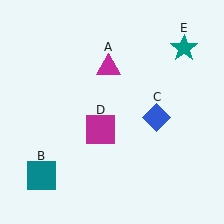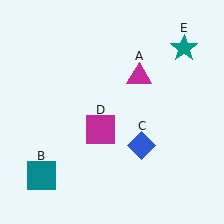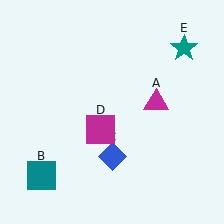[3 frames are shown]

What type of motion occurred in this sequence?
The magenta triangle (object A), blue diamond (object C) rotated clockwise around the center of the scene.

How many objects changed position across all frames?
2 objects changed position: magenta triangle (object A), blue diamond (object C).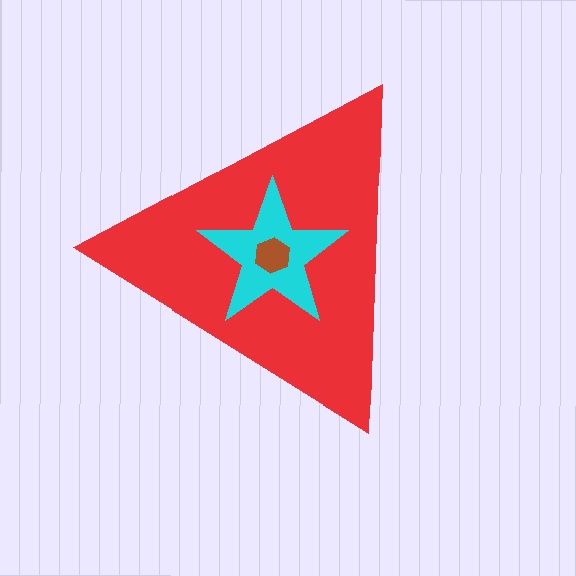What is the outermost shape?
The red triangle.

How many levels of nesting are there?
3.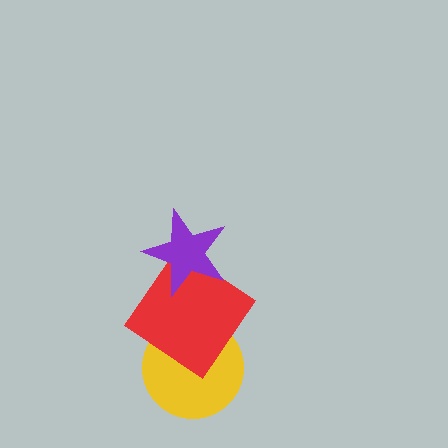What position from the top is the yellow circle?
The yellow circle is 3rd from the top.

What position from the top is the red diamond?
The red diamond is 2nd from the top.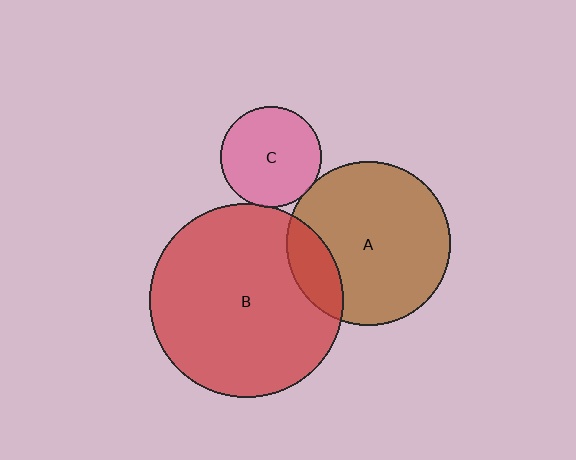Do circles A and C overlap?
Yes.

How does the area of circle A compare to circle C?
Approximately 2.7 times.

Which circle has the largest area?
Circle B (red).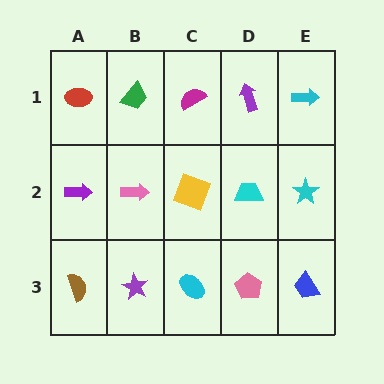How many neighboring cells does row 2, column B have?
4.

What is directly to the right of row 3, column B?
A cyan ellipse.